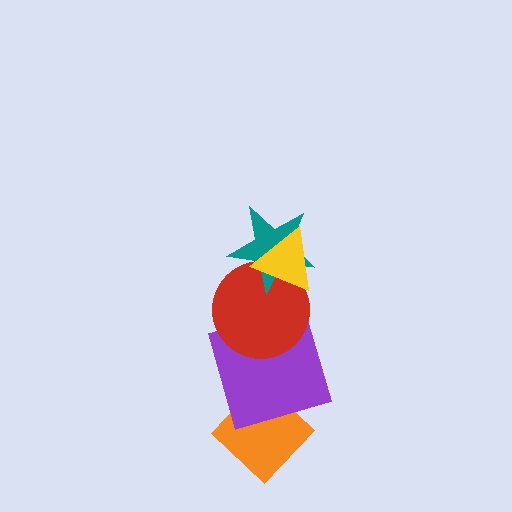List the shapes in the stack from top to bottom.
From top to bottom: the yellow triangle, the teal star, the red circle, the purple square, the orange diamond.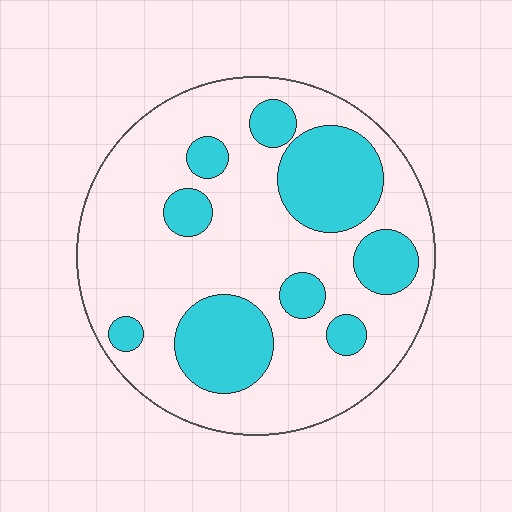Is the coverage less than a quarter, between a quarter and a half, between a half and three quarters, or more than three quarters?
Between a quarter and a half.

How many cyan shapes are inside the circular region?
9.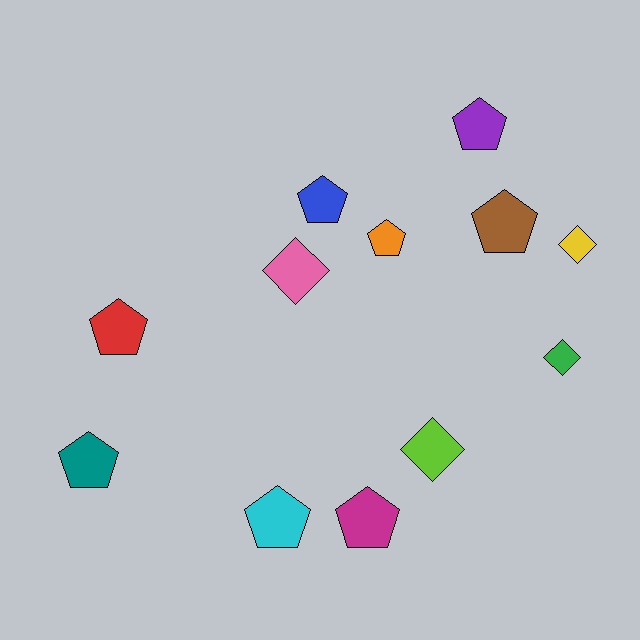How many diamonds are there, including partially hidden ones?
There are 4 diamonds.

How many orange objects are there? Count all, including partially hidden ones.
There is 1 orange object.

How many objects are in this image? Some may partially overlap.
There are 12 objects.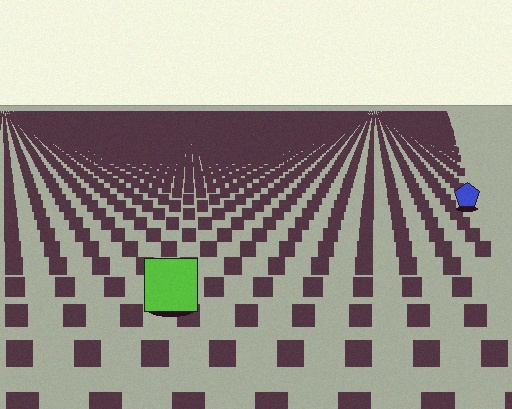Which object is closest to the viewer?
The lime square is closest. The texture marks near it are larger and more spread out.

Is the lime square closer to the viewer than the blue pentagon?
Yes. The lime square is closer — you can tell from the texture gradient: the ground texture is coarser near it.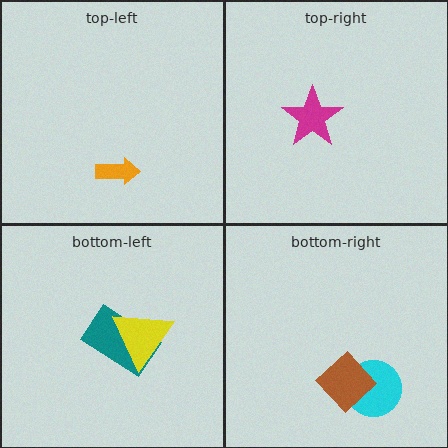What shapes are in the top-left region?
The orange arrow.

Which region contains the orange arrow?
The top-left region.